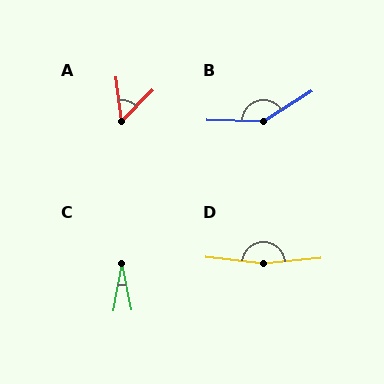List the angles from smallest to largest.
C (21°), A (52°), B (147°), D (168°).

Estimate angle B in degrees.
Approximately 147 degrees.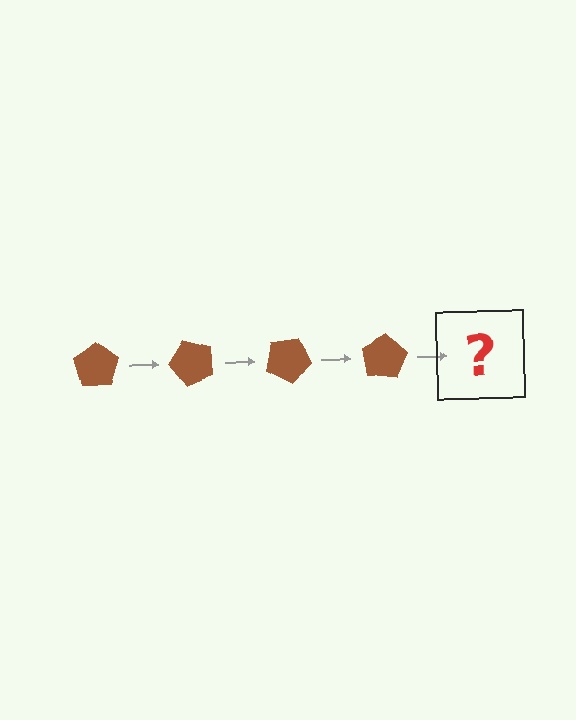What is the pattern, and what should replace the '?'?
The pattern is that the pentagon rotates 50 degrees each step. The '?' should be a brown pentagon rotated 200 degrees.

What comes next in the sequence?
The next element should be a brown pentagon rotated 200 degrees.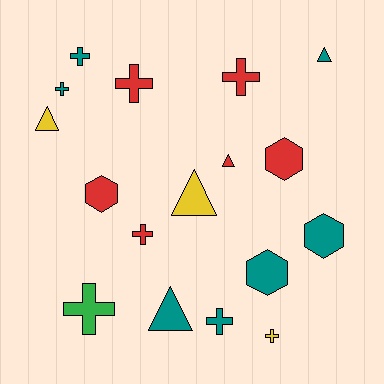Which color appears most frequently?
Teal, with 7 objects.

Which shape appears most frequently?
Cross, with 8 objects.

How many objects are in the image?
There are 17 objects.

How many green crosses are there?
There is 1 green cross.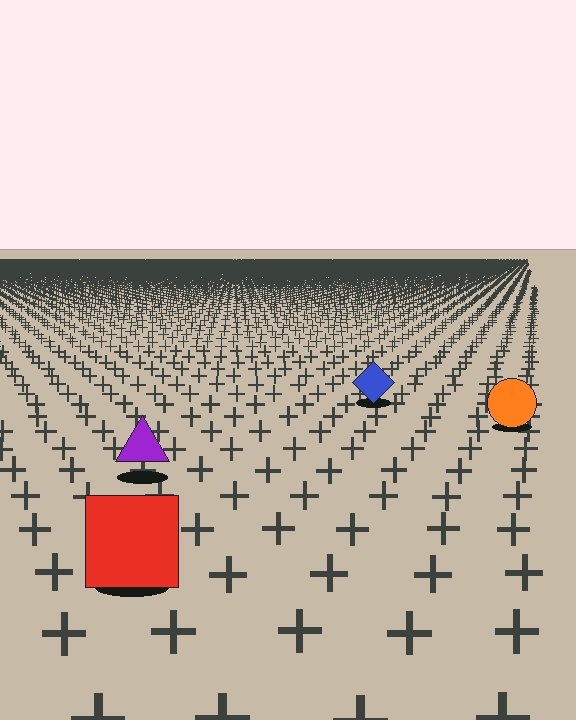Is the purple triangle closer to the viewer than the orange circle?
Yes. The purple triangle is closer — you can tell from the texture gradient: the ground texture is coarser near it.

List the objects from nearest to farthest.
From nearest to farthest: the red square, the purple triangle, the orange circle, the blue diamond.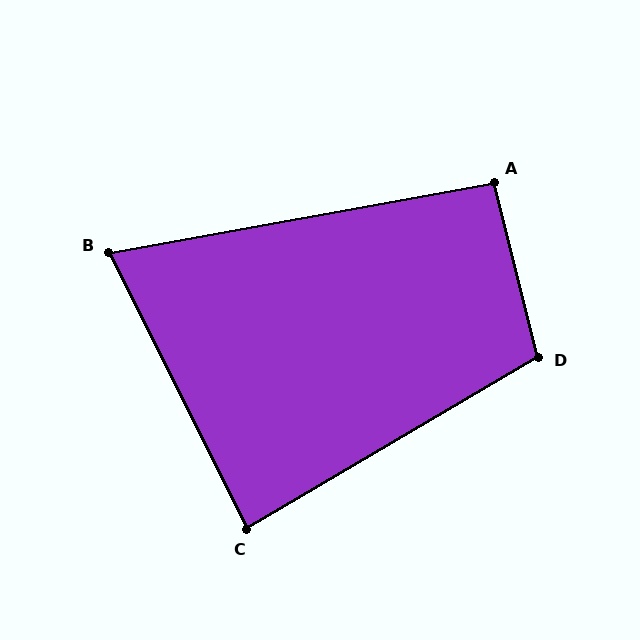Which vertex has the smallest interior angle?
B, at approximately 74 degrees.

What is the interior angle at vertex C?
Approximately 86 degrees (approximately right).